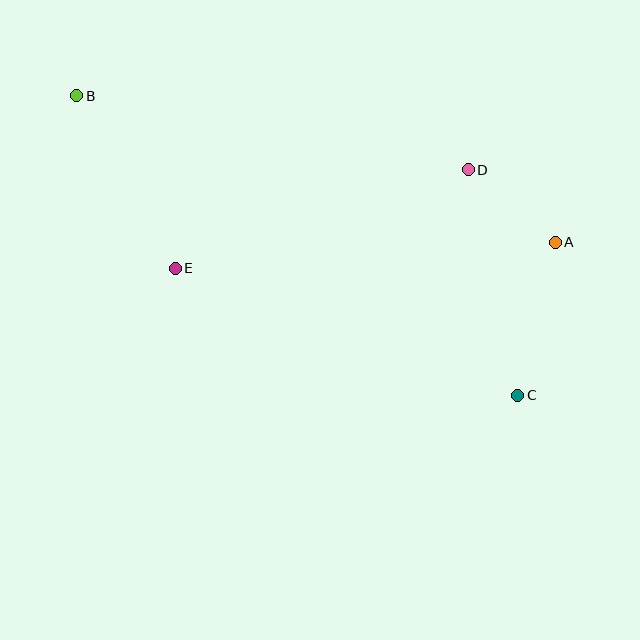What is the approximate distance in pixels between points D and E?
The distance between D and E is approximately 309 pixels.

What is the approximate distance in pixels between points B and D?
The distance between B and D is approximately 398 pixels.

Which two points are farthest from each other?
Points B and C are farthest from each other.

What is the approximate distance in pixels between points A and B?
The distance between A and B is approximately 501 pixels.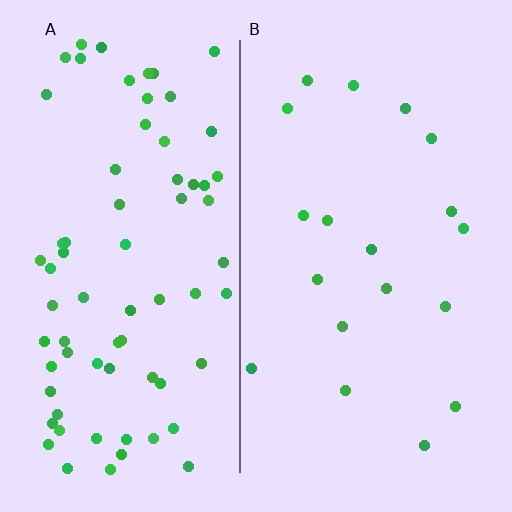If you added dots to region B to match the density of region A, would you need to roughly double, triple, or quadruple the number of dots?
Approximately quadruple.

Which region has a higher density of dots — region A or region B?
A (the left).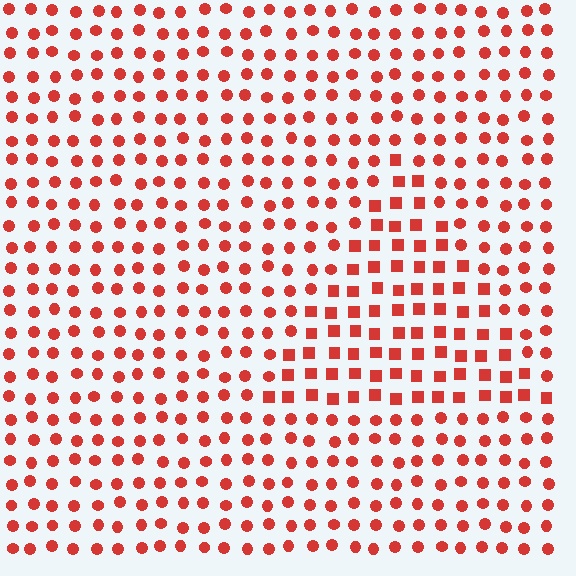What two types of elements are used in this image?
The image uses squares inside the triangle region and circles outside it.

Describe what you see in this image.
The image is filled with small red elements arranged in a uniform grid. A triangle-shaped region contains squares, while the surrounding area contains circles. The boundary is defined purely by the change in element shape.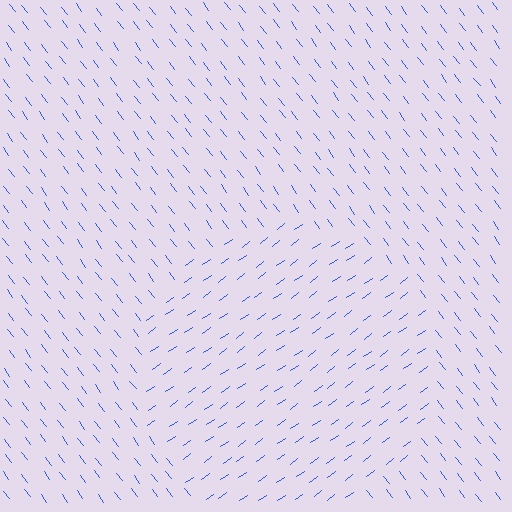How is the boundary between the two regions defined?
The boundary is defined purely by a change in line orientation (approximately 88 degrees difference). All lines are the same color and thickness.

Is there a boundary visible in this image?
Yes, there is a texture boundary formed by a change in line orientation.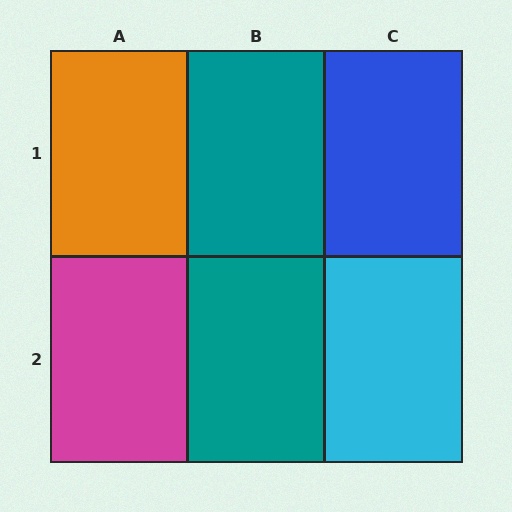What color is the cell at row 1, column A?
Orange.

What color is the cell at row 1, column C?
Blue.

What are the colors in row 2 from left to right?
Magenta, teal, cyan.